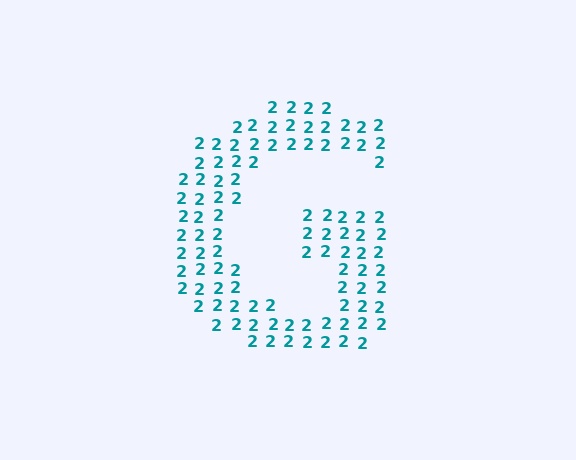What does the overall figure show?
The overall figure shows the letter G.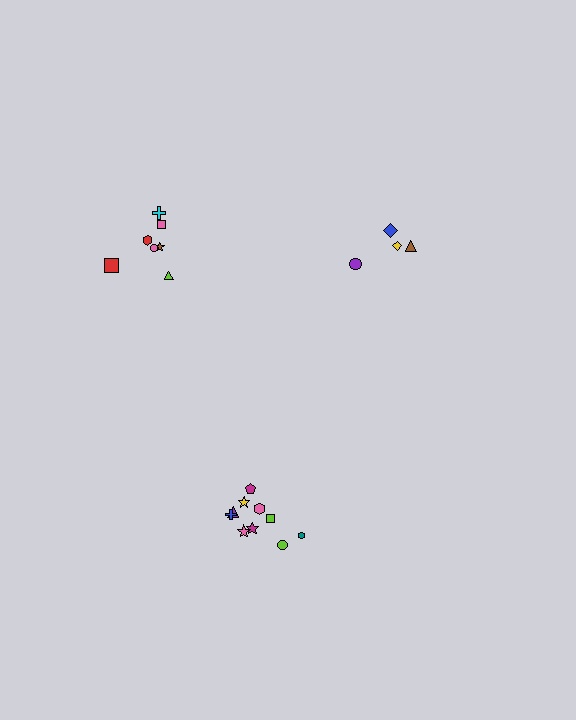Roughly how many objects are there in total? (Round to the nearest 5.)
Roughly 20 objects in total.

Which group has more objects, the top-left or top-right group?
The top-left group.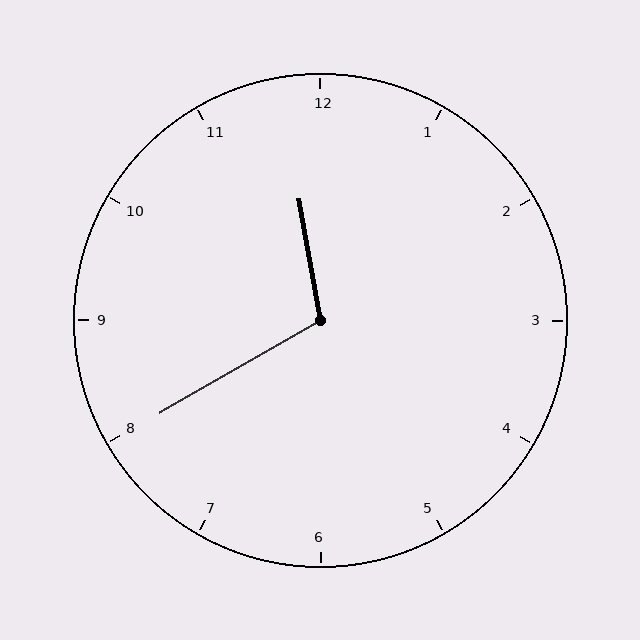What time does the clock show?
11:40.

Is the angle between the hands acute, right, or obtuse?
It is obtuse.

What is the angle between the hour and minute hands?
Approximately 110 degrees.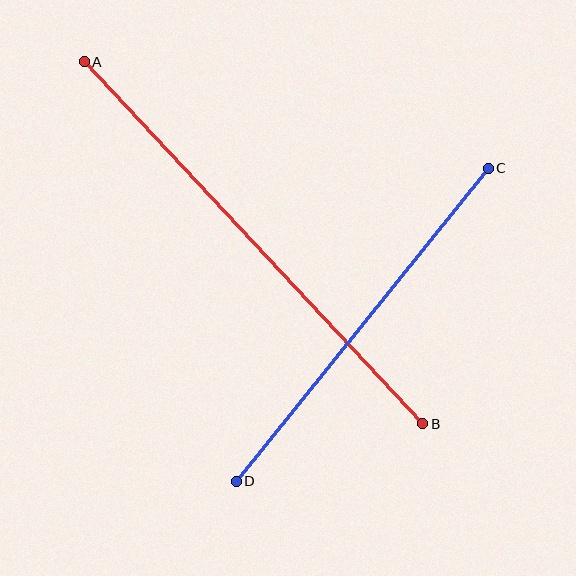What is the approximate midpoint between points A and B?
The midpoint is at approximately (253, 243) pixels.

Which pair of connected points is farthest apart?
Points A and B are farthest apart.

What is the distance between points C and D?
The distance is approximately 402 pixels.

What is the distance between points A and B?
The distance is approximately 496 pixels.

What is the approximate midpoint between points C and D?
The midpoint is at approximately (362, 325) pixels.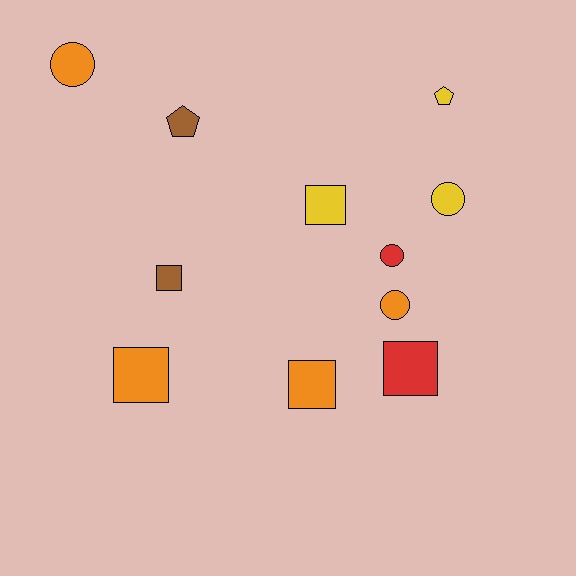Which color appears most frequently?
Orange, with 4 objects.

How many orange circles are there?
There are 2 orange circles.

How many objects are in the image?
There are 11 objects.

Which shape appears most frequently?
Square, with 5 objects.